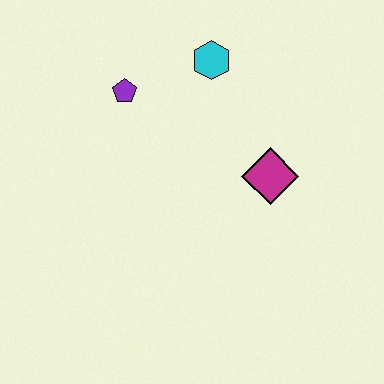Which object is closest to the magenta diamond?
The cyan hexagon is closest to the magenta diamond.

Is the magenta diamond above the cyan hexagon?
No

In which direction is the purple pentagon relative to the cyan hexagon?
The purple pentagon is to the left of the cyan hexagon.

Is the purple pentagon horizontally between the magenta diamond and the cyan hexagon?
No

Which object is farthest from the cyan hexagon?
The magenta diamond is farthest from the cyan hexagon.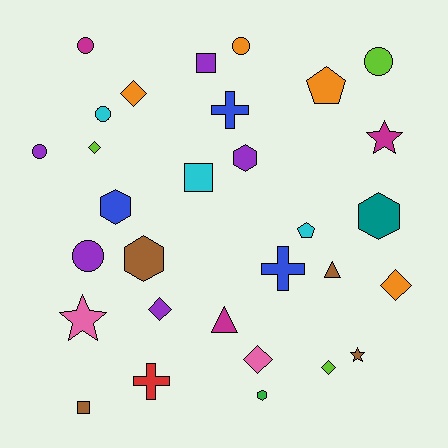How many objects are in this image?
There are 30 objects.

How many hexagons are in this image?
There are 5 hexagons.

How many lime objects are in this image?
There are 3 lime objects.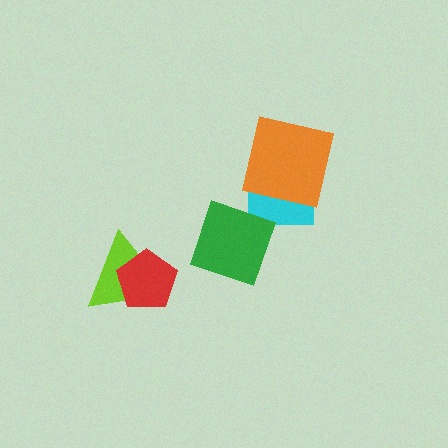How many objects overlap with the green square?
0 objects overlap with the green square.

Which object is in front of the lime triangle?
The red pentagon is in front of the lime triangle.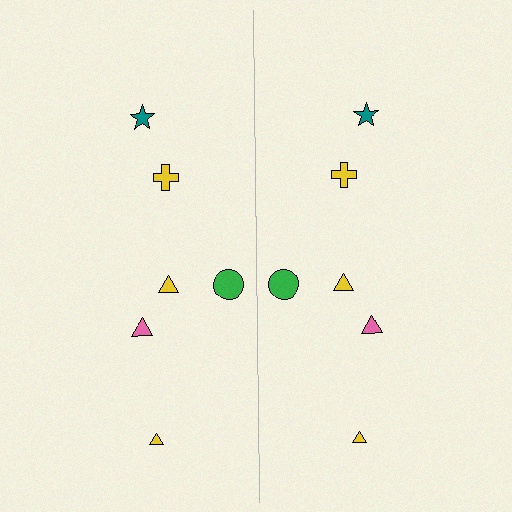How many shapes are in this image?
There are 12 shapes in this image.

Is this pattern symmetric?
Yes, this pattern has bilateral (reflection) symmetry.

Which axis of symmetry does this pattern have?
The pattern has a vertical axis of symmetry running through the center of the image.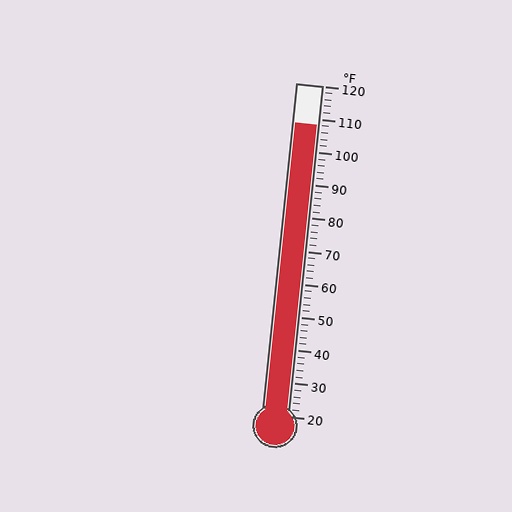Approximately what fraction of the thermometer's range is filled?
The thermometer is filled to approximately 90% of its range.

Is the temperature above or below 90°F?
The temperature is above 90°F.